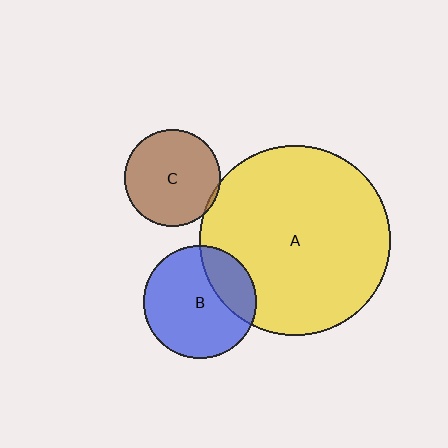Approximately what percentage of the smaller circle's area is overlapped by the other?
Approximately 25%.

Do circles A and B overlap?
Yes.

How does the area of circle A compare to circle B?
Approximately 2.8 times.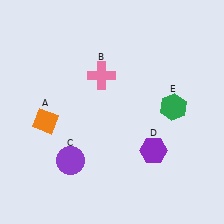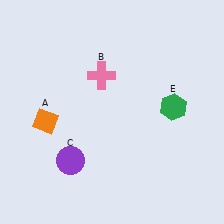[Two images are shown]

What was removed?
The purple hexagon (D) was removed in Image 2.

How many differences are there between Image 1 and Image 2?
There is 1 difference between the two images.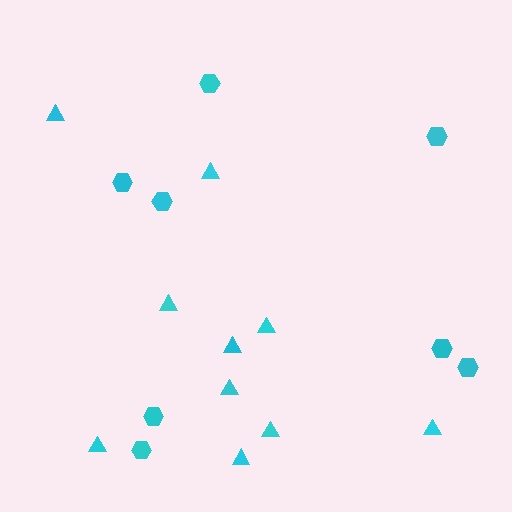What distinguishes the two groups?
There are 2 groups: one group of hexagons (8) and one group of triangles (10).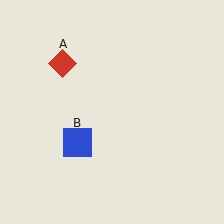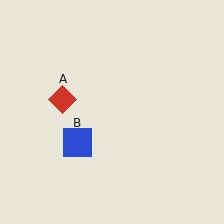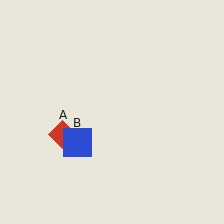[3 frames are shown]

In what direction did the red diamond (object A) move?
The red diamond (object A) moved down.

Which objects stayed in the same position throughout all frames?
Blue square (object B) remained stationary.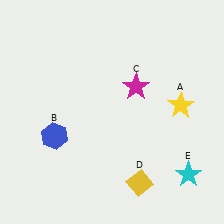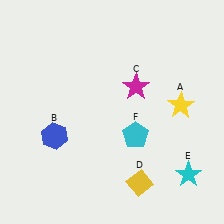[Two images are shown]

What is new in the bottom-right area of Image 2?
A cyan pentagon (F) was added in the bottom-right area of Image 2.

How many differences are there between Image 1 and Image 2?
There is 1 difference between the two images.